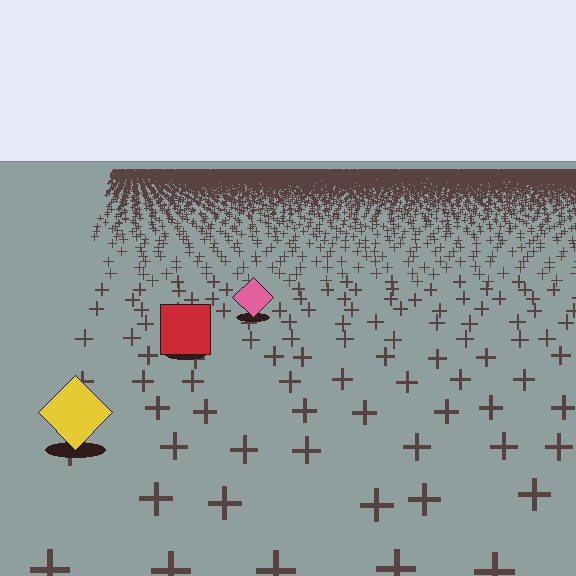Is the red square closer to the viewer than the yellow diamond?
No. The yellow diamond is closer — you can tell from the texture gradient: the ground texture is coarser near it.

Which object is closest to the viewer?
The yellow diamond is closest. The texture marks near it are larger and more spread out.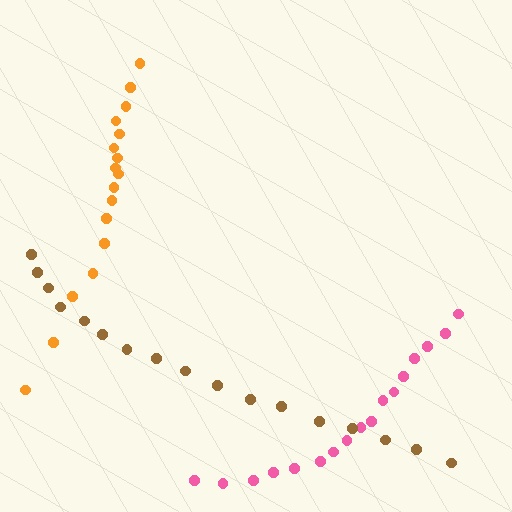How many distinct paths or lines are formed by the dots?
There are 3 distinct paths.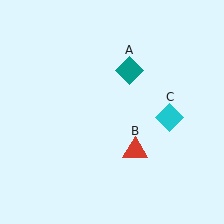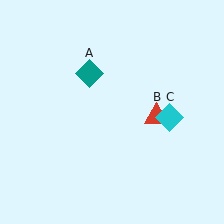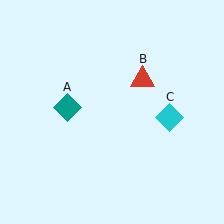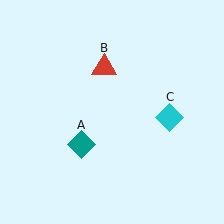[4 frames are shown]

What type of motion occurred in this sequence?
The teal diamond (object A), red triangle (object B) rotated counterclockwise around the center of the scene.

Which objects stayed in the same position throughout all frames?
Cyan diamond (object C) remained stationary.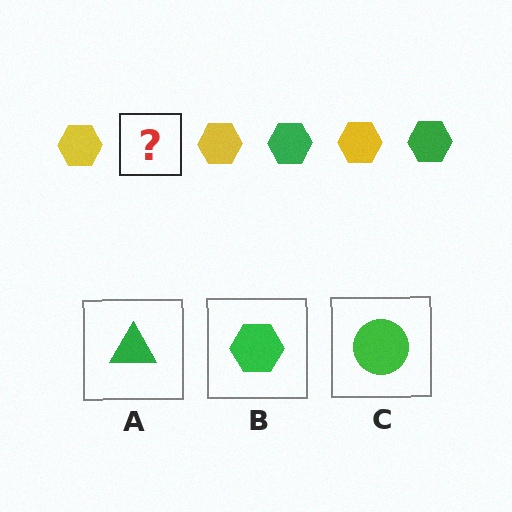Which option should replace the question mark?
Option B.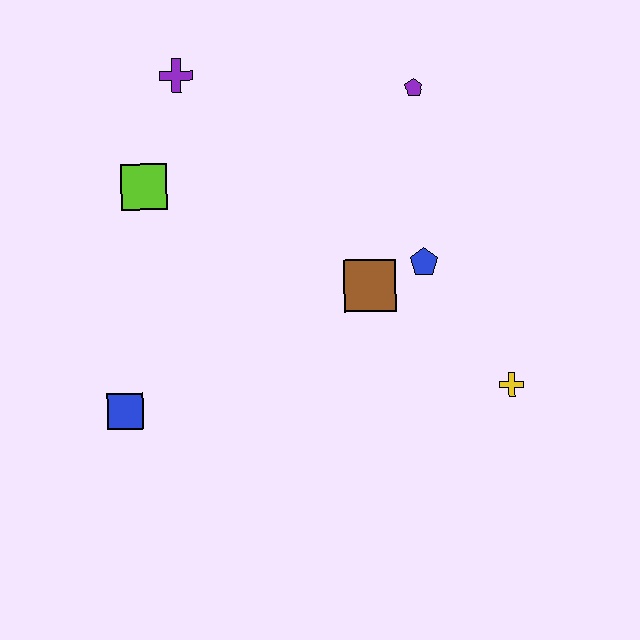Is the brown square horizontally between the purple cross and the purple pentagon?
Yes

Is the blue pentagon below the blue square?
No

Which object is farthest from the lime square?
The yellow cross is farthest from the lime square.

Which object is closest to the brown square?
The blue pentagon is closest to the brown square.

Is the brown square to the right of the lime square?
Yes